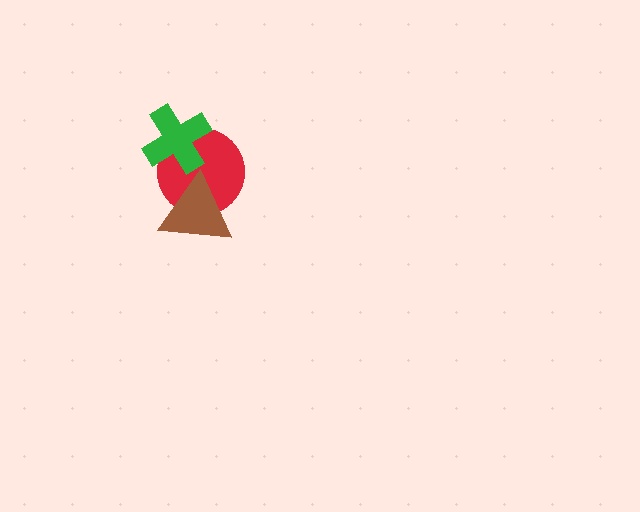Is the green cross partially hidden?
No, no other shape covers it.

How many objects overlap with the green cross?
1 object overlaps with the green cross.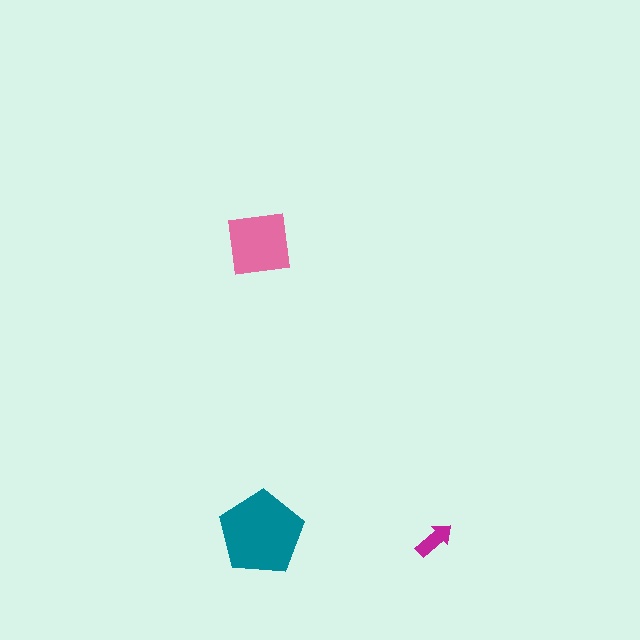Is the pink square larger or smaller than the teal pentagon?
Smaller.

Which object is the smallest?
The magenta arrow.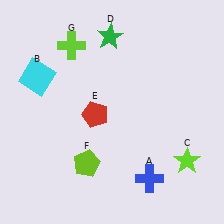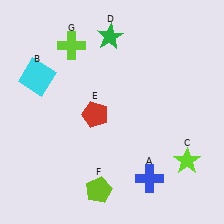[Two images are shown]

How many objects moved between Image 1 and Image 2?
1 object moved between the two images.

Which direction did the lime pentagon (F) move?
The lime pentagon (F) moved down.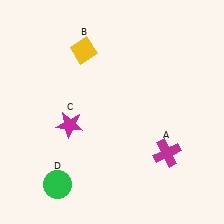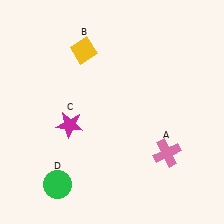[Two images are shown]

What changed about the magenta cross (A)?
In Image 1, A is magenta. In Image 2, it changed to pink.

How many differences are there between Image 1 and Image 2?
There is 1 difference between the two images.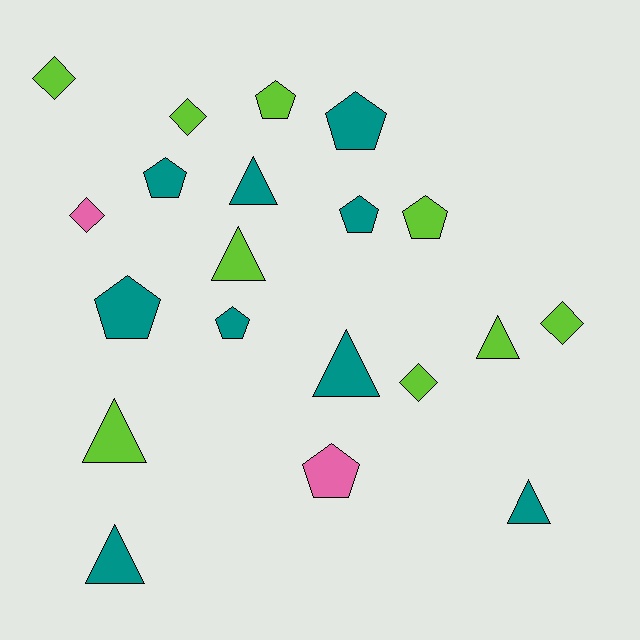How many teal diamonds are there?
There are no teal diamonds.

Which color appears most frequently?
Lime, with 9 objects.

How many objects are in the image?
There are 20 objects.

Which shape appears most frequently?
Pentagon, with 8 objects.